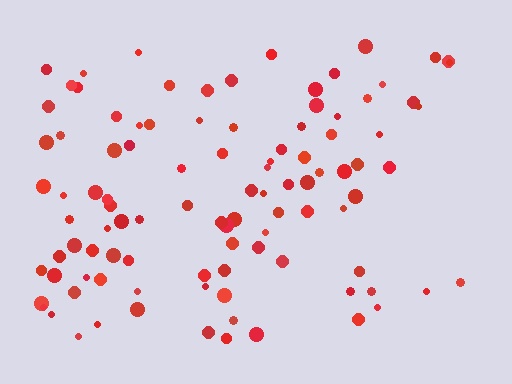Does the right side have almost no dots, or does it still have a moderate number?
Still a moderate number, just noticeably fewer than the left.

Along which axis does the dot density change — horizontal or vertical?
Horizontal.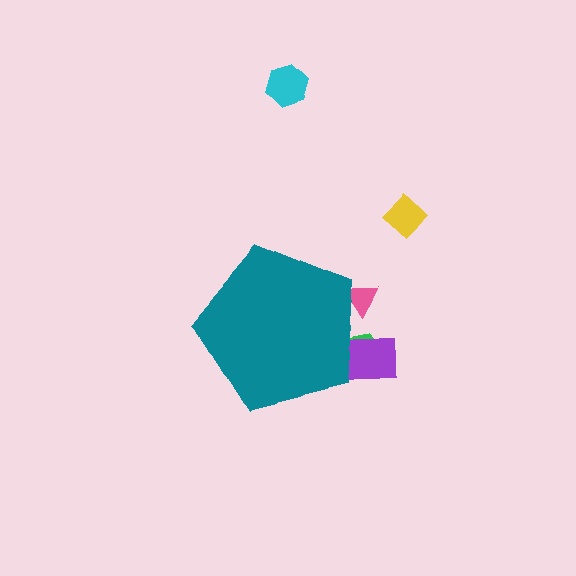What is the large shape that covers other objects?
A teal pentagon.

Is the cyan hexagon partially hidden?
No, the cyan hexagon is fully visible.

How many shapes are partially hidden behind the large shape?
3 shapes are partially hidden.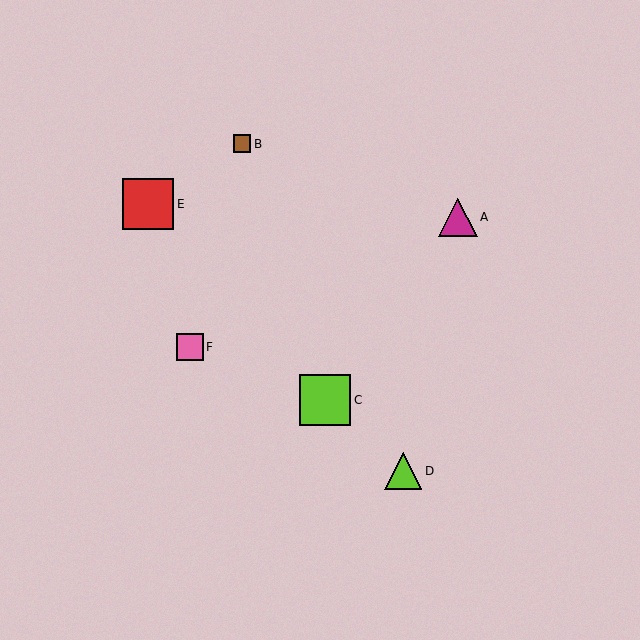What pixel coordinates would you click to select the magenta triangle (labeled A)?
Click at (458, 217) to select the magenta triangle A.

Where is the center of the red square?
The center of the red square is at (148, 204).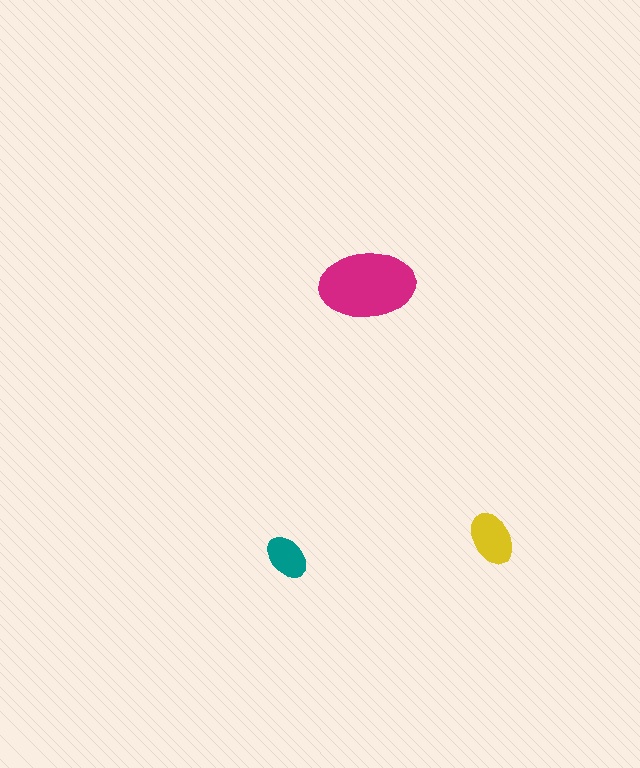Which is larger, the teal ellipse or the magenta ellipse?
The magenta one.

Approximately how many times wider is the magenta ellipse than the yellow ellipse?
About 2 times wider.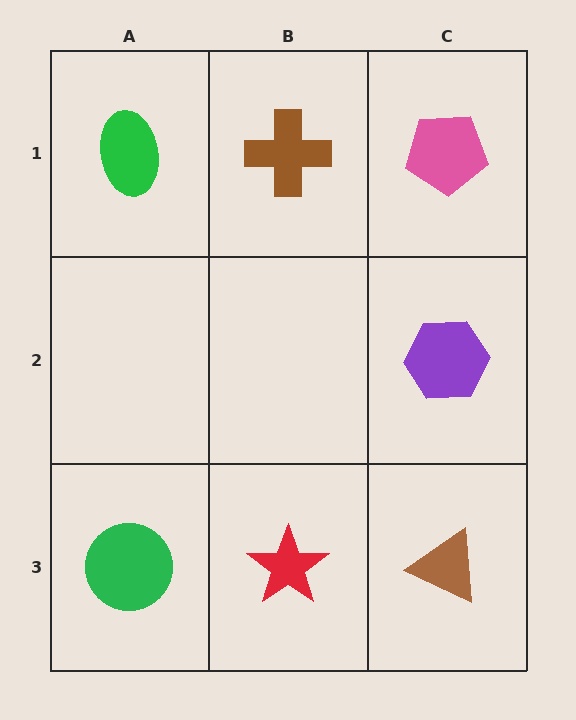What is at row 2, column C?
A purple hexagon.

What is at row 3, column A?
A green circle.